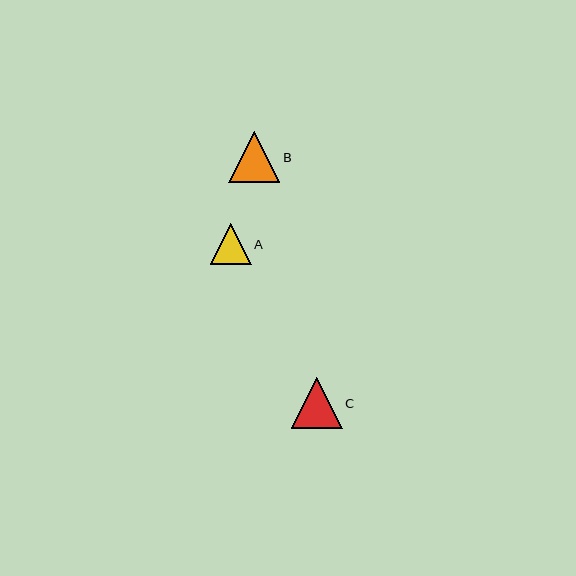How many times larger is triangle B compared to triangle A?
Triangle B is approximately 1.2 times the size of triangle A.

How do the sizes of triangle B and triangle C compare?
Triangle B and triangle C are approximately the same size.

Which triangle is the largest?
Triangle B is the largest with a size of approximately 51 pixels.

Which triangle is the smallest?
Triangle A is the smallest with a size of approximately 41 pixels.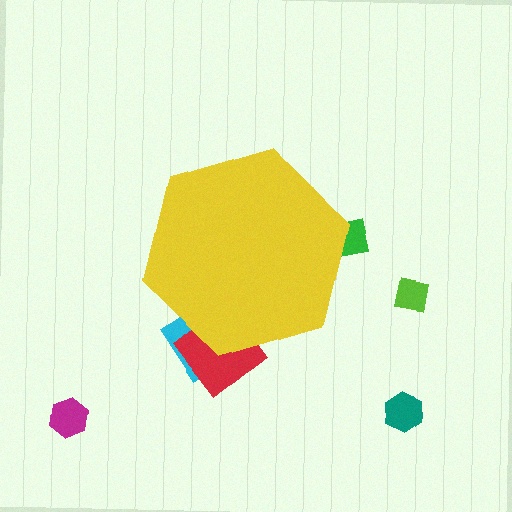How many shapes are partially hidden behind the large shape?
3 shapes are partially hidden.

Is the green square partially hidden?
Yes, the green square is partially hidden behind the yellow hexagon.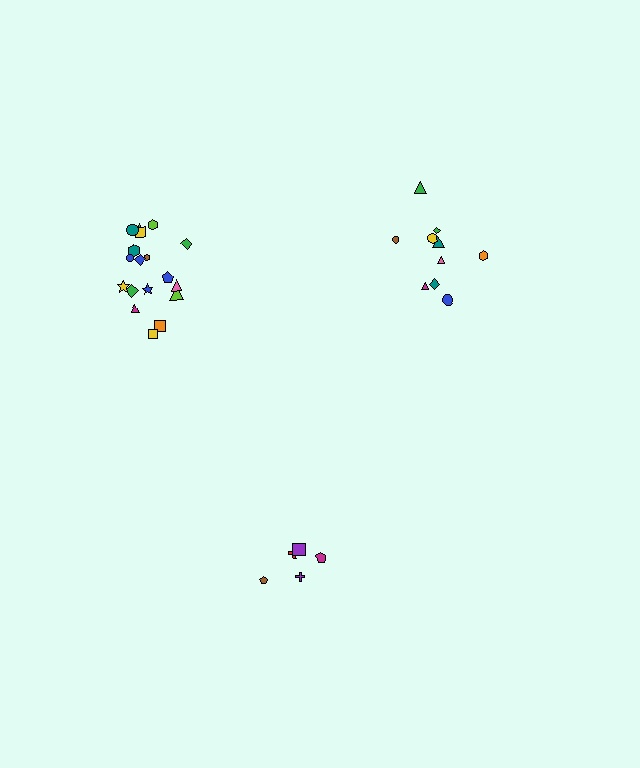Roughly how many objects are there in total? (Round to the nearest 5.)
Roughly 35 objects in total.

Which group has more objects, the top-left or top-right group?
The top-left group.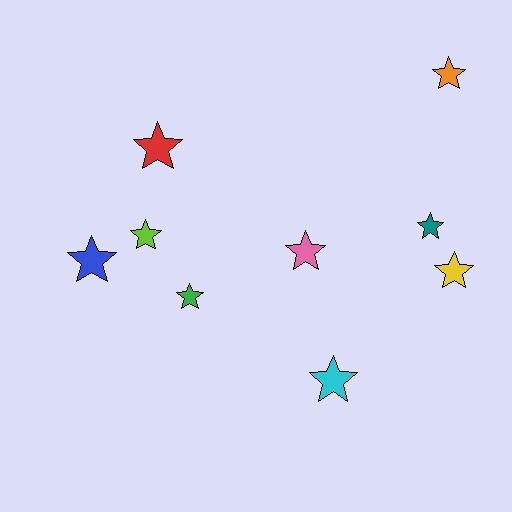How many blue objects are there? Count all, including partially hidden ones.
There is 1 blue object.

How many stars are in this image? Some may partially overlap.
There are 9 stars.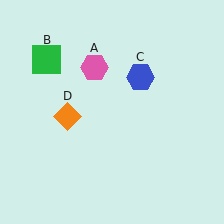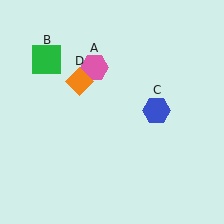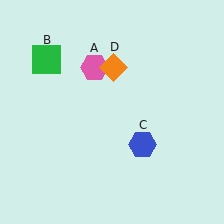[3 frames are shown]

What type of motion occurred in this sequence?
The blue hexagon (object C), orange diamond (object D) rotated clockwise around the center of the scene.